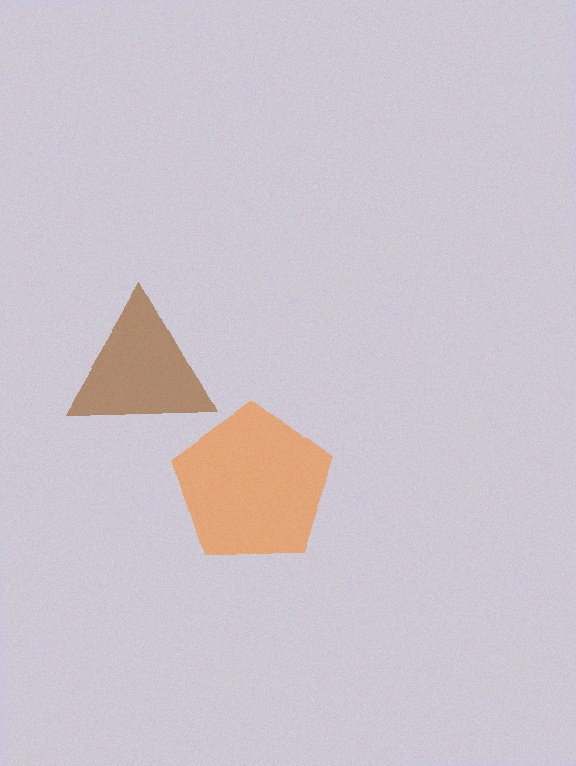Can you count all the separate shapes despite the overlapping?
Yes, there are 2 separate shapes.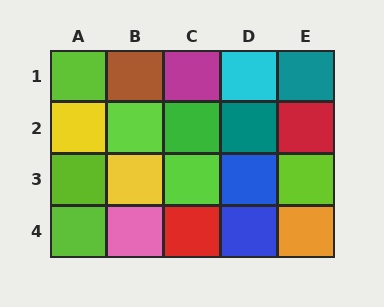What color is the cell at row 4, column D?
Blue.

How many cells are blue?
2 cells are blue.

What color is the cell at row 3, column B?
Yellow.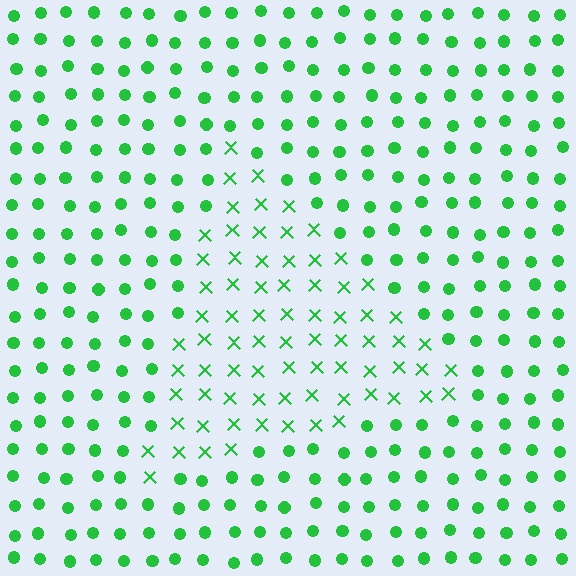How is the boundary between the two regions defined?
The boundary is defined by a change in element shape: X marks inside vs. circles outside. All elements share the same color and spacing.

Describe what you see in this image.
The image is filled with small green elements arranged in a uniform grid. A triangle-shaped region contains X marks, while the surrounding area contains circles. The boundary is defined purely by the change in element shape.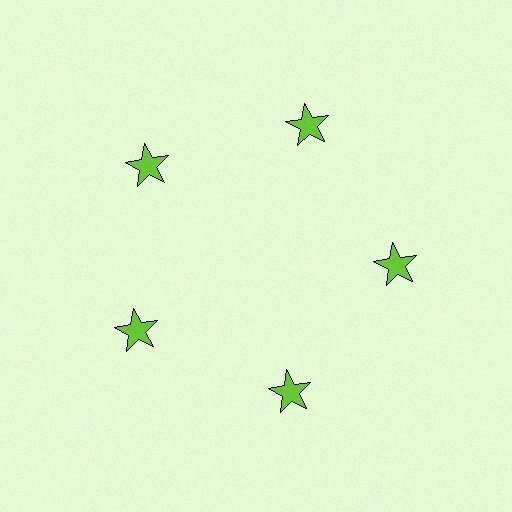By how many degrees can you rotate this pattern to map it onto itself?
The pattern maps onto itself every 72 degrees of rotation.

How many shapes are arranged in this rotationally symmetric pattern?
There are 5 shapes, arranged in 5 groups of 1.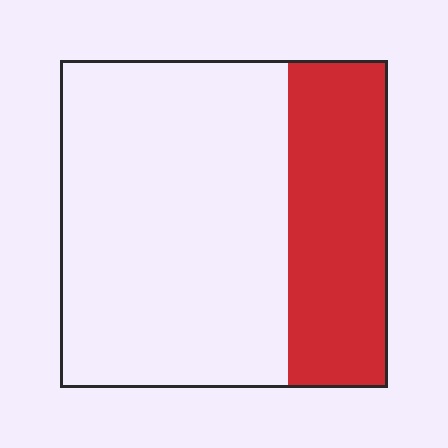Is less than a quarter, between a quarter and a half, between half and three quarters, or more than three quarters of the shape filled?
Between a quarter and a half.